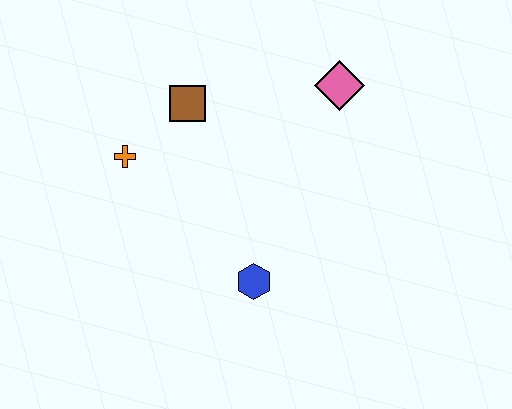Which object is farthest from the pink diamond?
The orange cross is farthest from the pink diamond.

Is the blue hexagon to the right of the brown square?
Yes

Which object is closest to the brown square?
The orange cross is closest to the brown square.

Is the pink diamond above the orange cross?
Yes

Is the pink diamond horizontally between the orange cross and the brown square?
No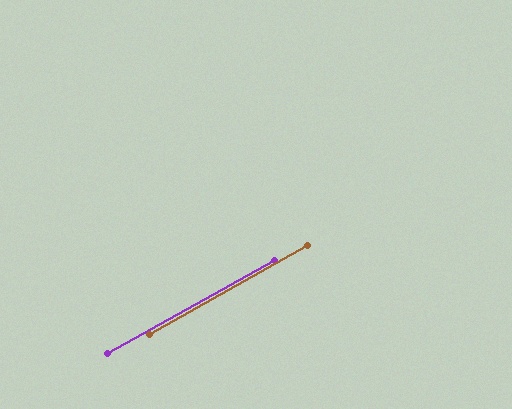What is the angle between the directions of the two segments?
Approximately 0 degrees.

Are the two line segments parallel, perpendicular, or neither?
Parallel — their directions differ by only 0.4°.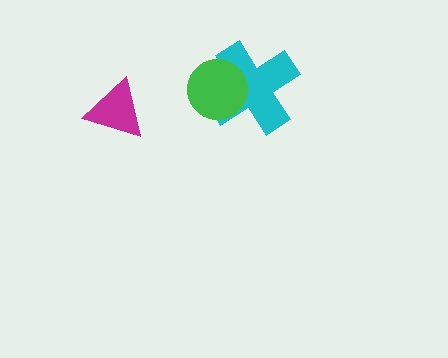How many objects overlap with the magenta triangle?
0 objects overlap with the magenta triangle.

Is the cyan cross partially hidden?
Yes, it is partially covered by another shape.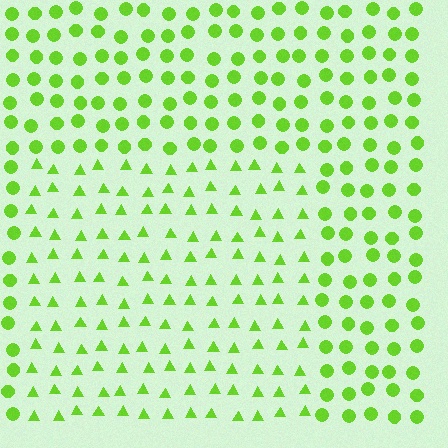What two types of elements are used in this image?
The image uses triangles inside the rectangle region and circles outside it.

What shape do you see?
I see a rectangle.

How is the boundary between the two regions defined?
The boundary is defined by a change in element shape: triangles inside vs. circles outside. All elements share the same color and spacing.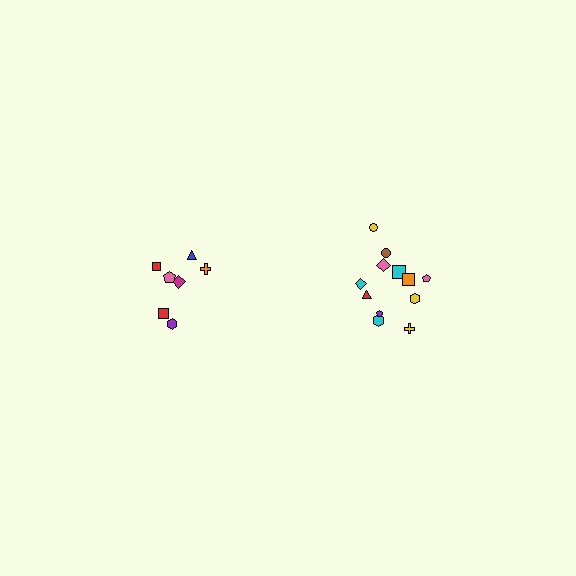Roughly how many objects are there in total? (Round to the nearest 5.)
Roughly 20 objects in total.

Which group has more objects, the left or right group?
The right group.